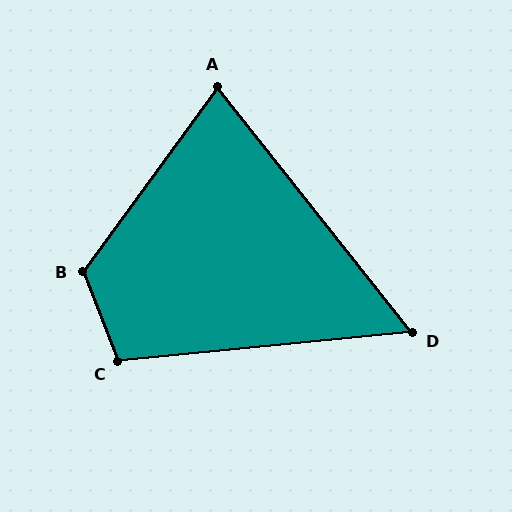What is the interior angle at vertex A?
Approximately 74 degrees (acute).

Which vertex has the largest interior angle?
B, at approximately 123 degrees.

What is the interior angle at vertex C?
Approximately 106 degrees (obtuse).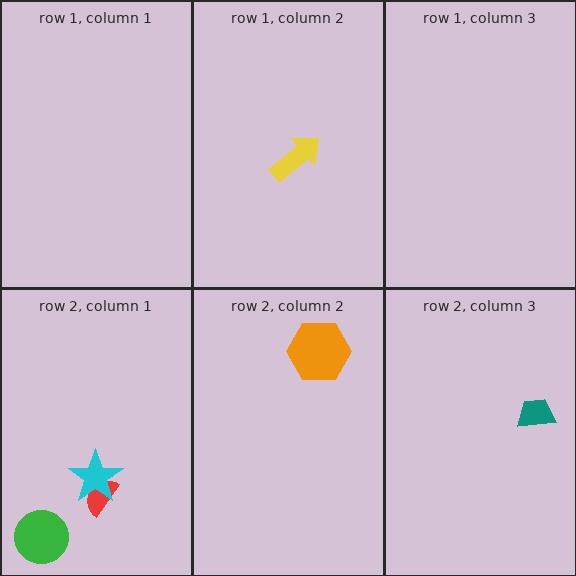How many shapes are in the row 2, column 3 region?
1.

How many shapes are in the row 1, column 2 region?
1.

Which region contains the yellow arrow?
The row 1, column 2 region.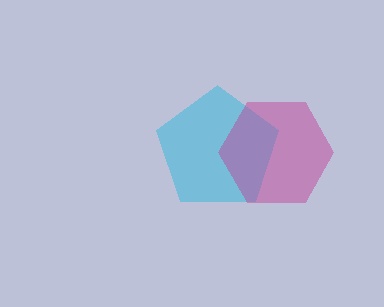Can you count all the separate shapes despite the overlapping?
Yes, there are 2 separate shapes.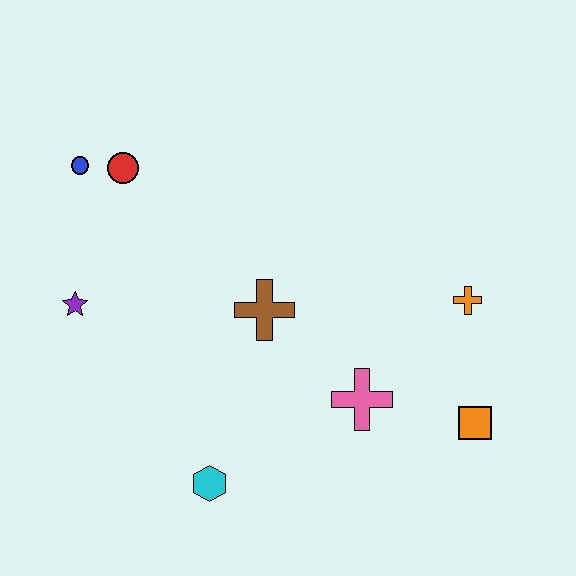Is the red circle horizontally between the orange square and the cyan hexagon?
No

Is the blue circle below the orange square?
No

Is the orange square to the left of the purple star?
No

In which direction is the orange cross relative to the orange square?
The orange cross is above the orange square.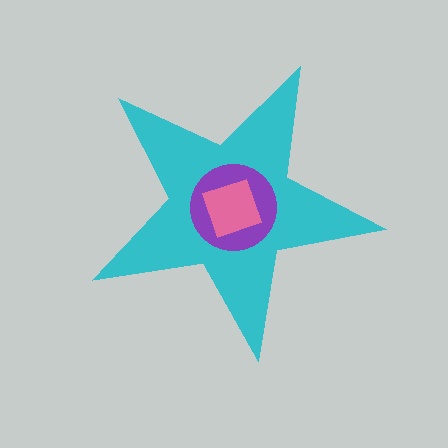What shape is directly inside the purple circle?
The pink square.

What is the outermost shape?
The cyan star.